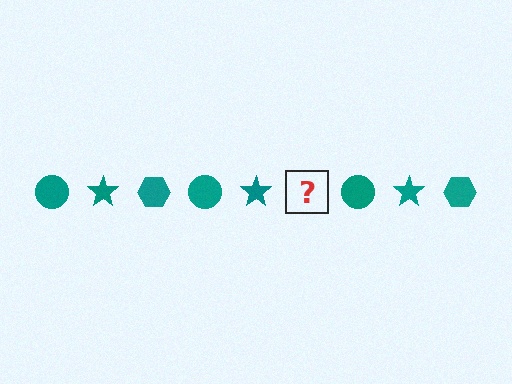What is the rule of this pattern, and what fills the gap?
The rule is that the pattern cycles through circle, star, hexagon shapes in teal. The gap should be filled with a teal hexagon.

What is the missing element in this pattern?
The missing element is a teal hexagon.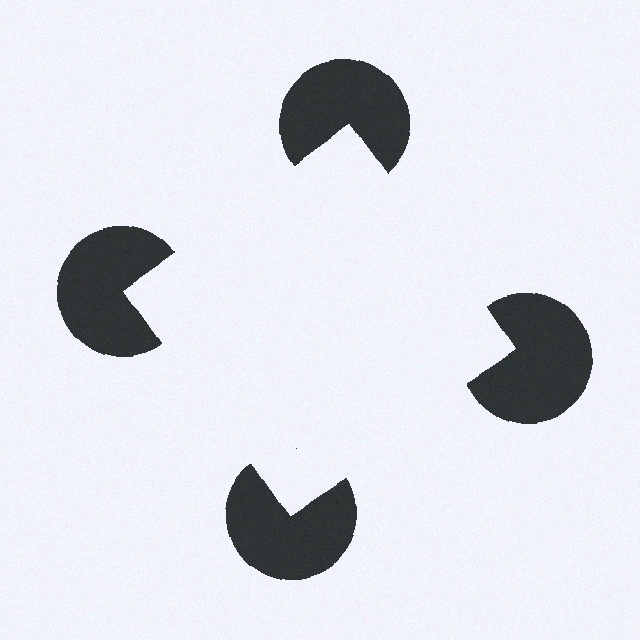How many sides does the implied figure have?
4 sides.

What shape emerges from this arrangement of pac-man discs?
An illusory square — its edges are inferred from the aligned wedge cuts in the pac-man discs, not physically drawn.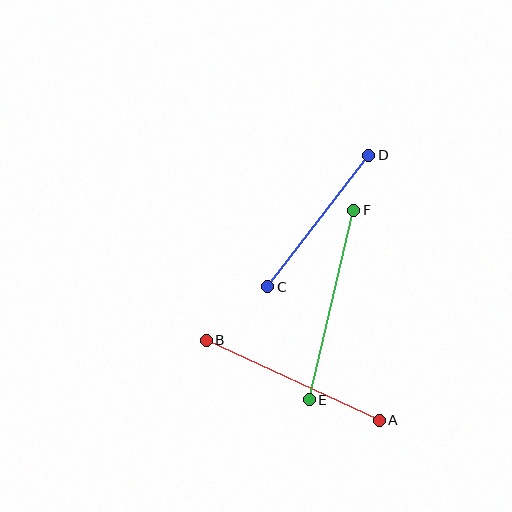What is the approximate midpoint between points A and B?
The midpoint is at approximately (293, 380) pixels.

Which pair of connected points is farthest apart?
Points E and F are farthest apart.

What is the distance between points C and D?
The distance is approximately 166 pixels.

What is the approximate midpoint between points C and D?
The midpoint is at approximately (318, 221) pixels.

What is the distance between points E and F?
The distance is approximately 195 pixels.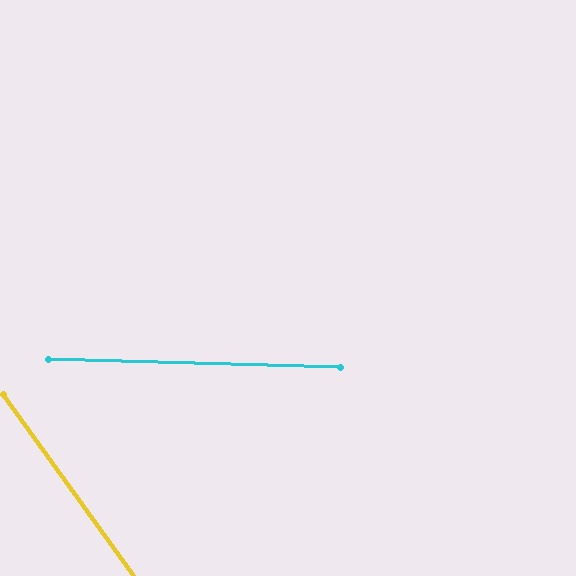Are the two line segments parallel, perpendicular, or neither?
Neither parallel nor perpendicular — they differ by about 53°.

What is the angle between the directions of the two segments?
Approximately 53 degrees.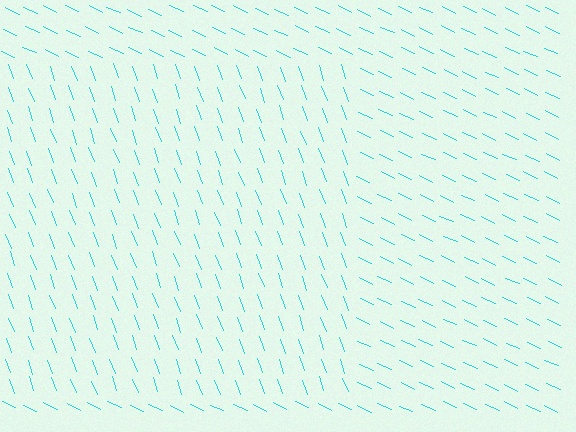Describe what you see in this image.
The image is filled with small cyan line segments. A rectangle region in the image has lines oriented differently from the surrounding lines, creating a visible texture boundary.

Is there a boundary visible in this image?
Yes, there is a texture boundary formed by a change in line orientation.